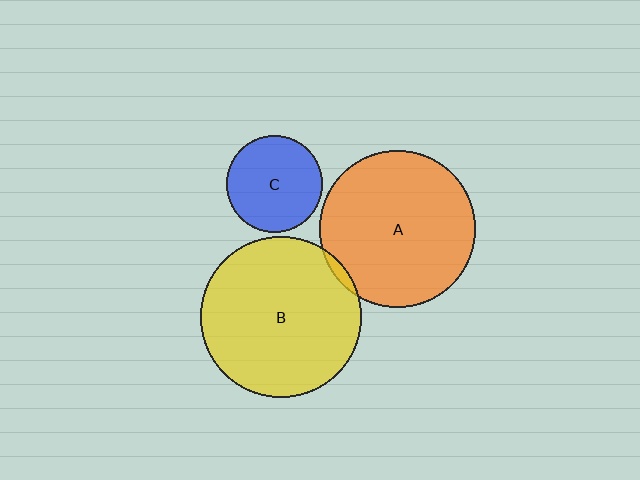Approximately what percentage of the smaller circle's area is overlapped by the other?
Approximately 5%.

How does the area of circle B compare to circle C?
Approximately 2.8 times.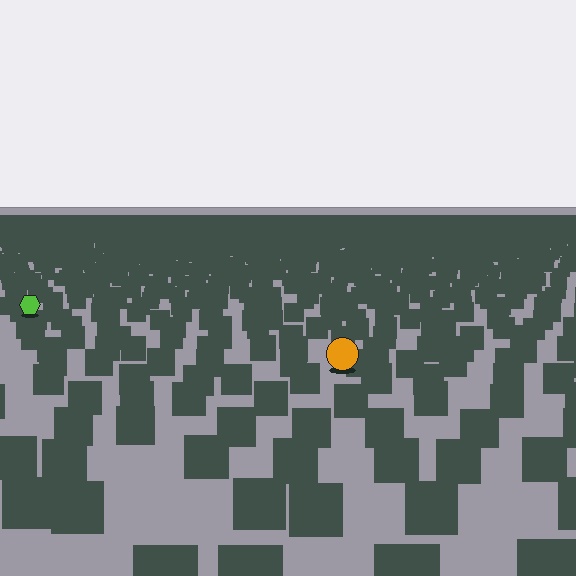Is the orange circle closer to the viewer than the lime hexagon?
Yes. The orange circle is closer — you can tell from the texture gradient: the ground texture is coarser near it.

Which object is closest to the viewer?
The orange circle is closest. The texture marks near it are larger and more spread out.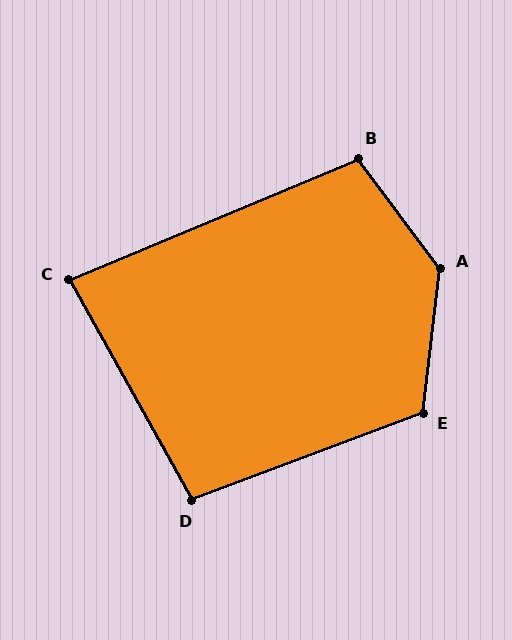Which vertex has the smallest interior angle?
C, at approximately 84 degrees.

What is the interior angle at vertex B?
Approximately 104 degrees (obtuse).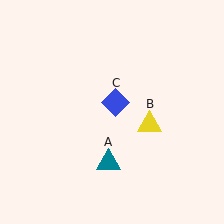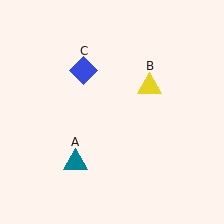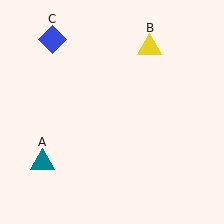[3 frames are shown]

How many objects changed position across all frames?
3 objects changed position: teal triangle (object A), yellow triangle (object B), blue diamond (object C).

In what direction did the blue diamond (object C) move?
The blue diamond (object C) moved up and to the left.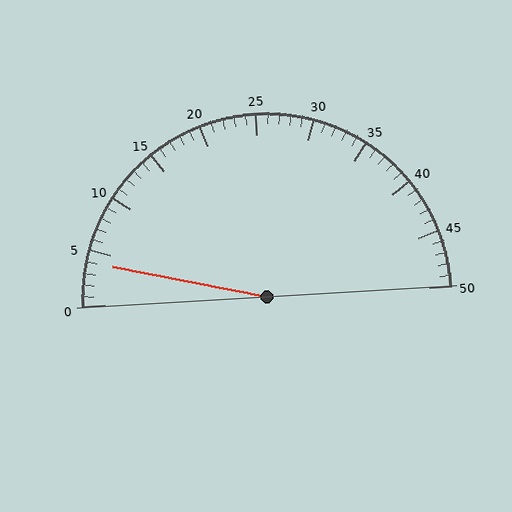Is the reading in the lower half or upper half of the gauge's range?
The reading is in the lower half of the range (0 to 50).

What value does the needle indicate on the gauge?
The needle indicates approximately 4.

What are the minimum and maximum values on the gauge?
The gauge ranges from 0 to 50.